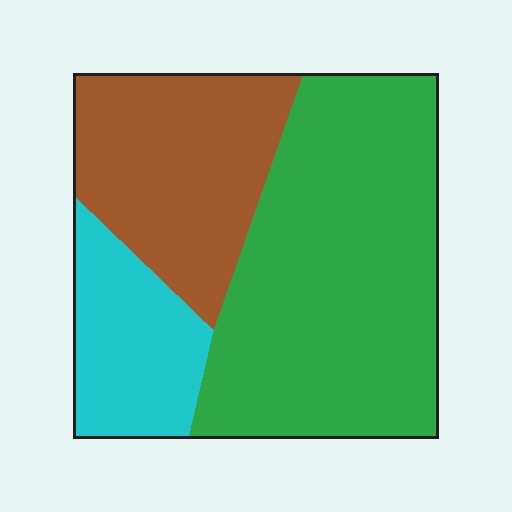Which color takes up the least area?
Cyan, at roughly 20%.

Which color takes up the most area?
Green, at roughly 55%.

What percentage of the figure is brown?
Brown takes up about one quarter (1/4) of the figure.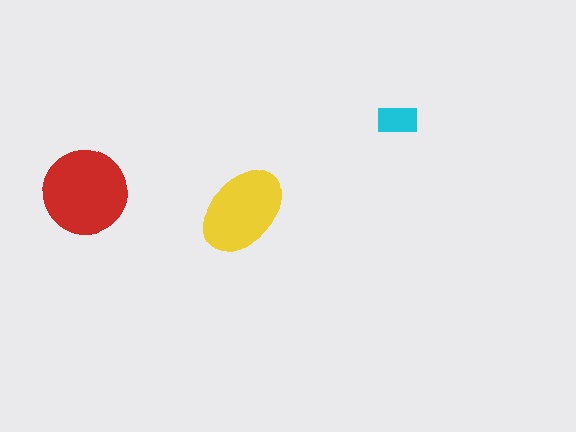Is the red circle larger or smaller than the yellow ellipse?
Larger.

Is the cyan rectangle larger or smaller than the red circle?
Smaller.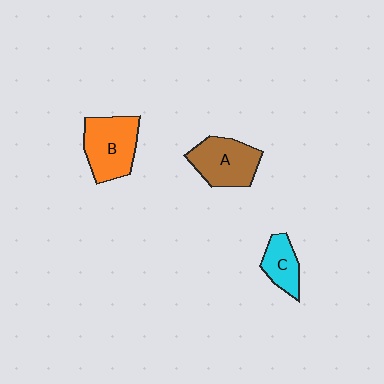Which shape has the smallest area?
Shape C (cyan).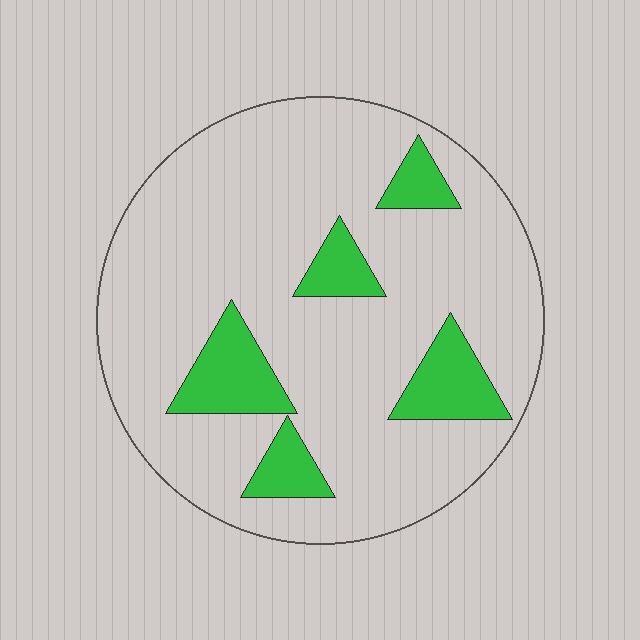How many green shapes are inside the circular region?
5.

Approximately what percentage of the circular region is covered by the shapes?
Approximately 15%.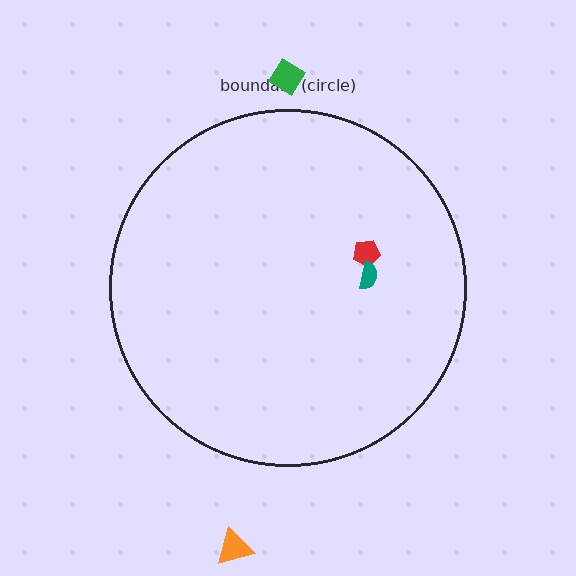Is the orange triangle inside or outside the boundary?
Outside.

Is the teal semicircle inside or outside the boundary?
Inside.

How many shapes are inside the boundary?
2 inside, 2 outside.